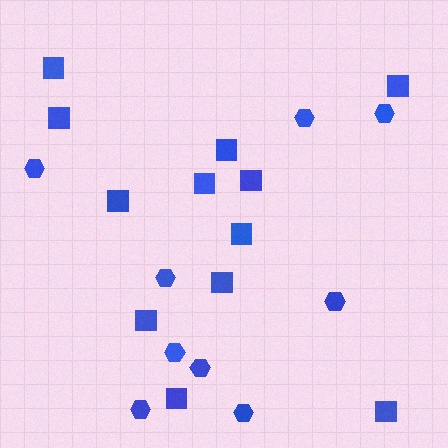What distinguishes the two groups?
There are 2 groups: one group of squares (12) and one group of hexagons (9).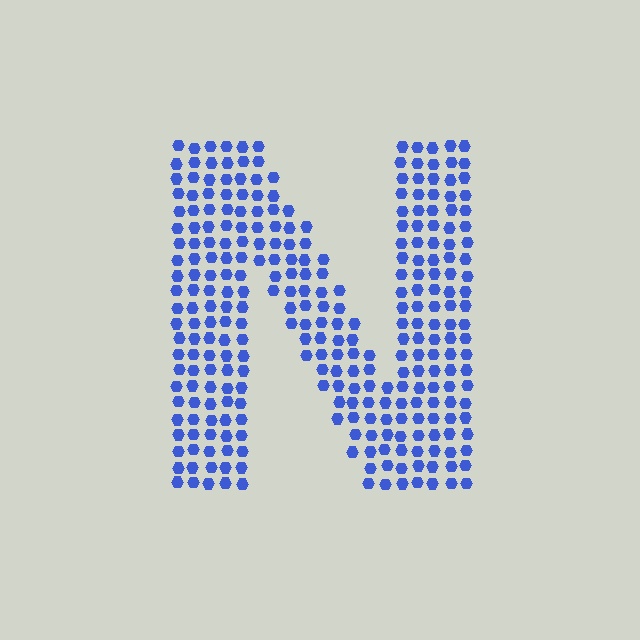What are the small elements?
The small elements are hexagons.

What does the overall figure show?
The overall figure shows the letter N.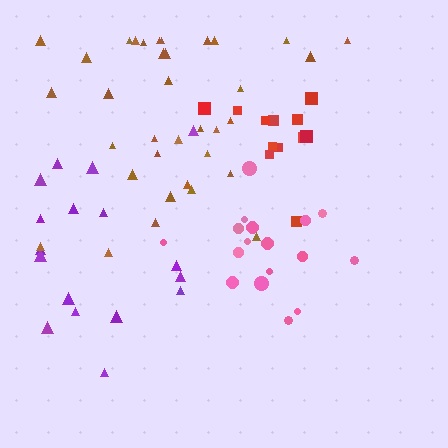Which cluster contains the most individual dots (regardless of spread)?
Brown (35).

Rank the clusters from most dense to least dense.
red, brown, pink, purple.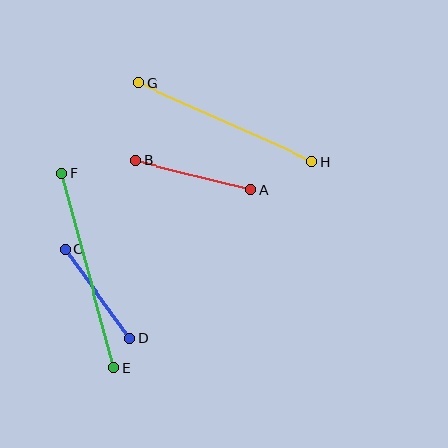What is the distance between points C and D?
The distance is approximately 110 pixels.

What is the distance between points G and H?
The distance is approximately 190 pixels.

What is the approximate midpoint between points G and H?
The midpoint is at approximately (225, 122) pixels.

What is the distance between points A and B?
The distance is approximately 118 pixels.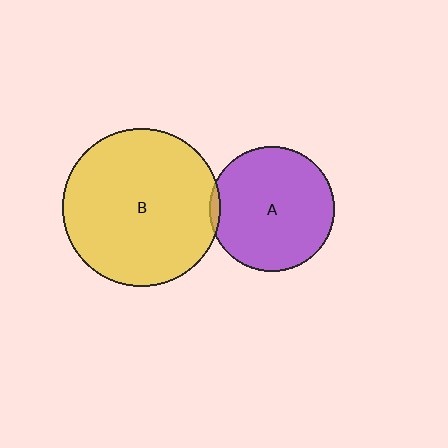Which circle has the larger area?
Circle B (yellow).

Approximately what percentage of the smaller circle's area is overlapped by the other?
Approximately 5%.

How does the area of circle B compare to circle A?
Approximately 1.6 times.